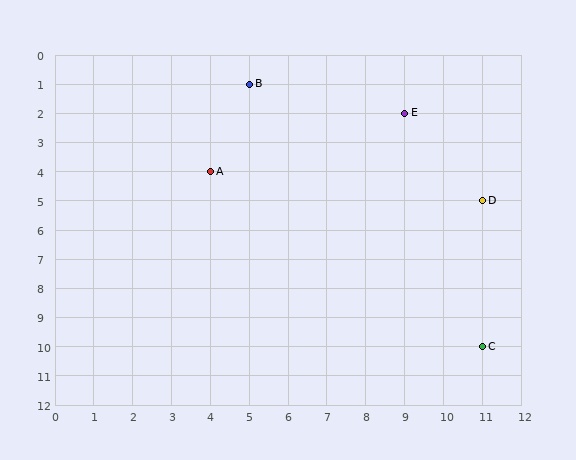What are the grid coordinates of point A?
Point A is at grid coordinates (4, 4).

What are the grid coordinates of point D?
Point D is at grid coordinates (11, 5).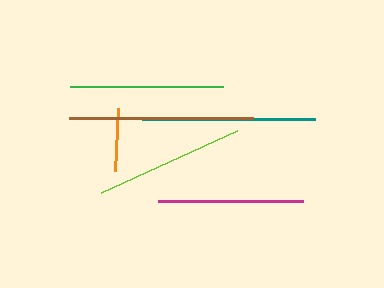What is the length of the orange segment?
The orange segment is approximately 62 pixels long.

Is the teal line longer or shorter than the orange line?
The teal line is longer than the orange line.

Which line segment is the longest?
The brown line is the longest at approximately 184 pixels.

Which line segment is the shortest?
The orange line is the shortest at approximately 62 pixels.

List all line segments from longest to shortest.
From longest to shortest: brown, teal, green, lime, magenta, orange.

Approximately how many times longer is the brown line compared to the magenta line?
The brown line is approximately 1.3 times the length of the magenta line.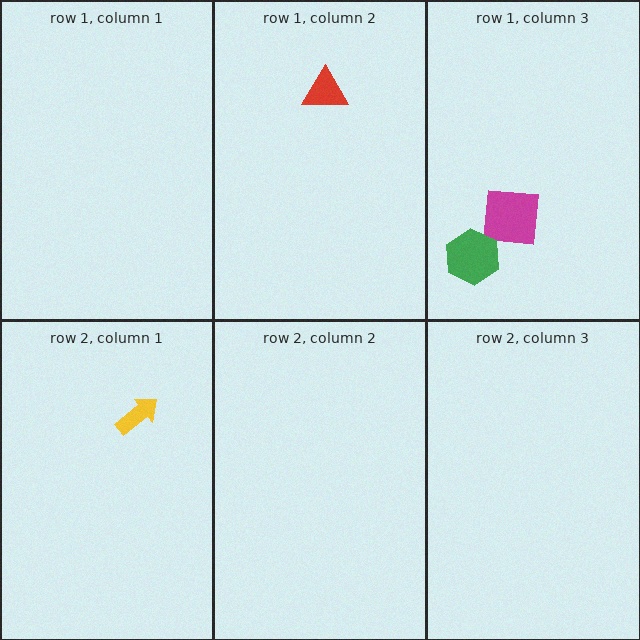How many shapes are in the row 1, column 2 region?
1.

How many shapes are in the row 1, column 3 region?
2.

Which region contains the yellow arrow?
The row 2, column 1 region.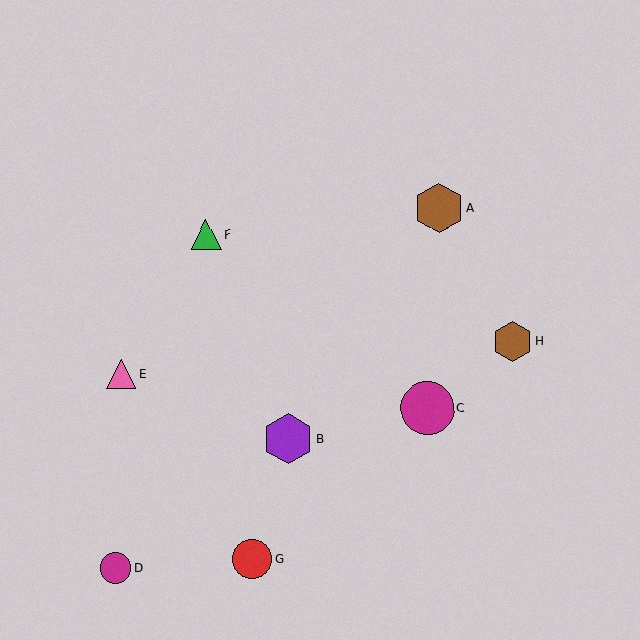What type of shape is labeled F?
Shape F is a green triangle.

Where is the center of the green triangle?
The center of the green triangle is at (206, 234).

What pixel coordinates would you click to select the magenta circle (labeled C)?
Click at (427, 409) to select the magenta circle C.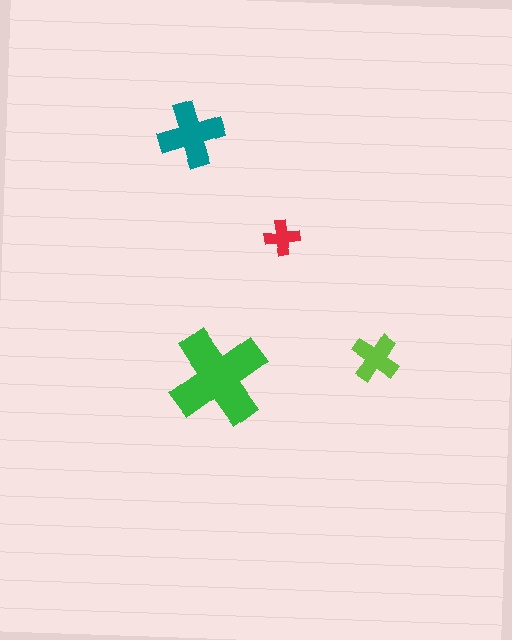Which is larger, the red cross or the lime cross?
The lime one.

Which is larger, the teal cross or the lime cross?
The teal one.